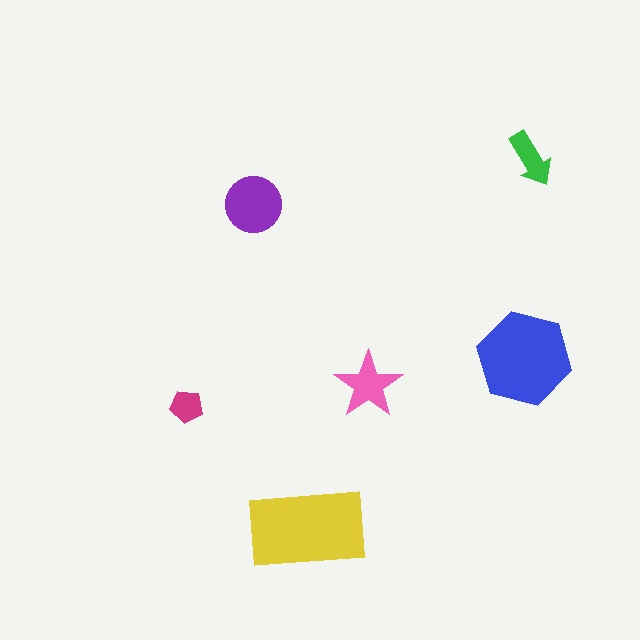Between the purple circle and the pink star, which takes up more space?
The purple circle.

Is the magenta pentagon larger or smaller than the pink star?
Smaller.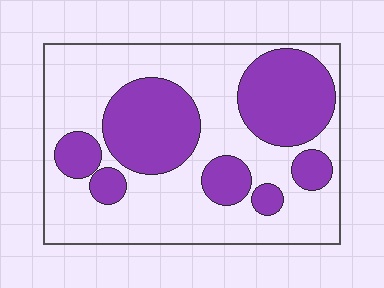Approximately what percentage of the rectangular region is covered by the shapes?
Approximately 35%.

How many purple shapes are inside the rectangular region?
7.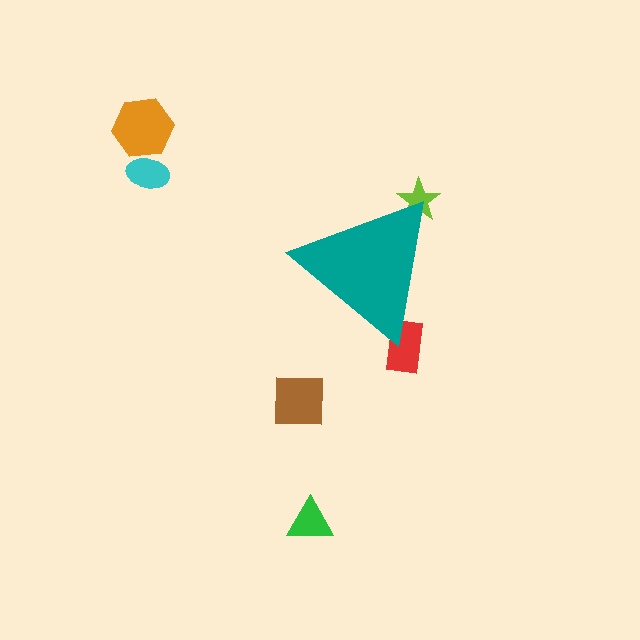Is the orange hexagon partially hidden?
No, the orange hexagon is fully visible.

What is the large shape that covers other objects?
A teal triangle.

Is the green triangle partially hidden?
No, the green triangle is fully visible.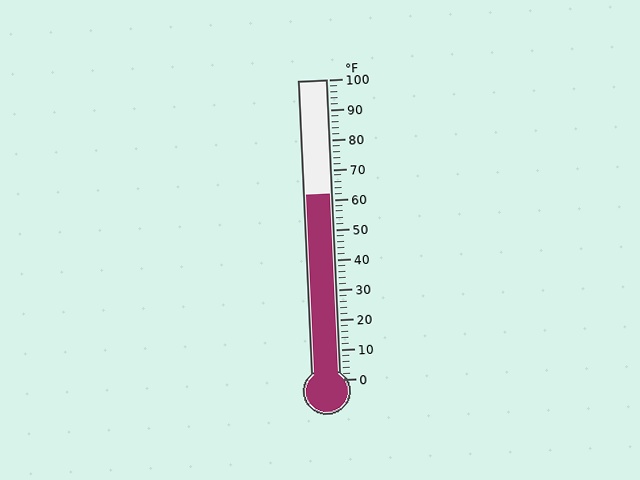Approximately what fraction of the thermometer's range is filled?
The thermometer is filled to approximately 60% of its range.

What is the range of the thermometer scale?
The thermometer scale ranges from 0°F to 100°F.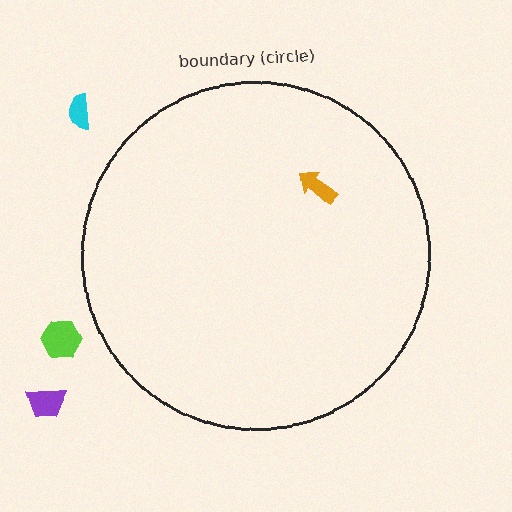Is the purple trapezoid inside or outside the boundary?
Outside.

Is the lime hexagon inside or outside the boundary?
Outside.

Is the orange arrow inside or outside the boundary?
Inside.